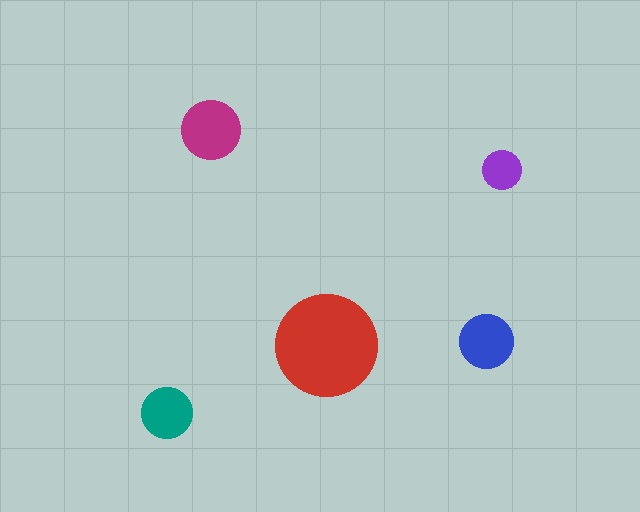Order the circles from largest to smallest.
the red one, the magenta one, the blue one, the teal one, the purple one.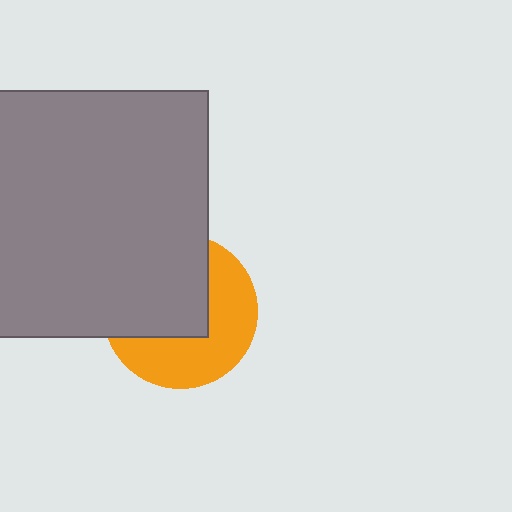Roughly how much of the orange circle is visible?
About half of it is visible (roughly 49%).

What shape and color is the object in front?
The object in front is a gray square.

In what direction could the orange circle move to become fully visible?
The orange circle could move toward the lower-right. That would shift it out from behind the gray square entirely.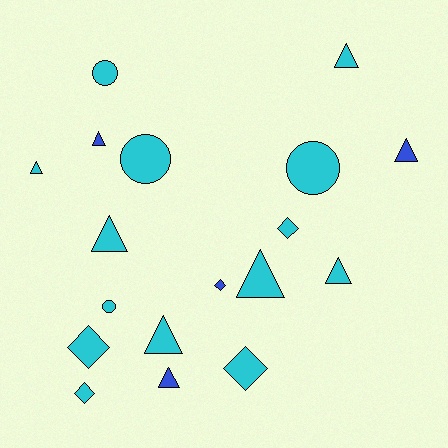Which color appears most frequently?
Cyan, with 14 objects.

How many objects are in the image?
There are 18 objects.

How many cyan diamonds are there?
There are 4 cyan diamonds.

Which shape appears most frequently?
Triangle, with 9 objects.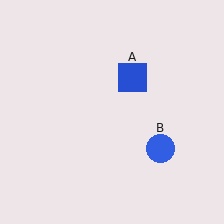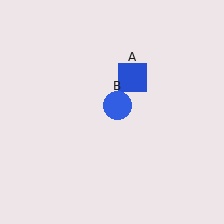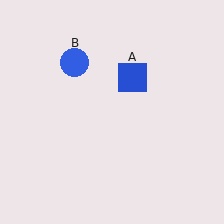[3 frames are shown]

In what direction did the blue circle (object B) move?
The blue circle (object B) moved up and to the left.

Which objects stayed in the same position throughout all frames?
Blue square (object A) remained stationary.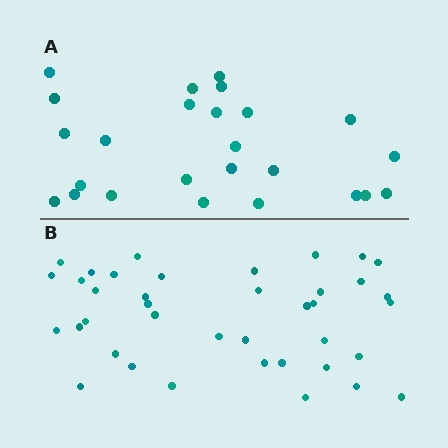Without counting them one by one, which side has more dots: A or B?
Region B (the bottom region) has more dots.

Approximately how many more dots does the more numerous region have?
Region B has approximately 15 more dots than region A.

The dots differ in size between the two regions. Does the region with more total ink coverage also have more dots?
No. Region A has more total ink coverage because its dots are larger, but region B actually contains more individual dots. Total area can be misleading — the number of items is what matters here.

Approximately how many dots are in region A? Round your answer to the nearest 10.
About 20 dots. (The exact count is 25, which rounds to 20.)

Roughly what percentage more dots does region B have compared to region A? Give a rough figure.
About 55% more.